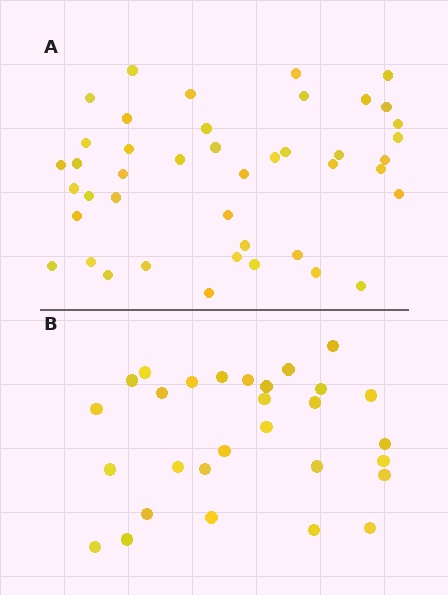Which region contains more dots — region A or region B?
Region A (the top region) has more dots.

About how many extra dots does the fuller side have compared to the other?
Region A has approximately 15 more dots than region B.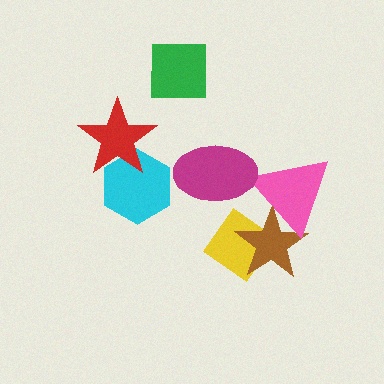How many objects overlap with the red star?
1 object overlaps with the red star.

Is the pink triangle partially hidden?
Yes, it is partially covered by another shape.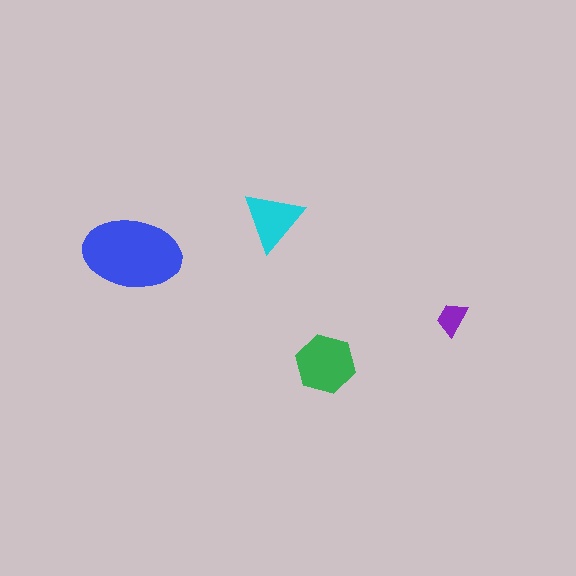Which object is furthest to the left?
The blue ellipse is leftmost.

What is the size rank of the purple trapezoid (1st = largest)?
4th.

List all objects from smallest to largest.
The purple trapezoid, the cyan triangle, the green hexagon, the blue ellipse.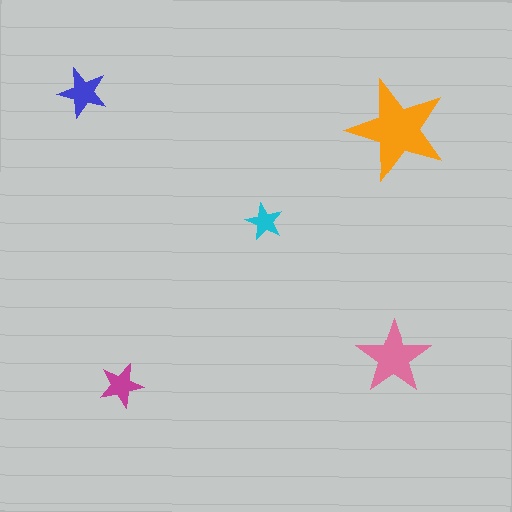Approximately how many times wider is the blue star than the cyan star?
About 1.5 times wider.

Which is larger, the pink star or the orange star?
The orange one.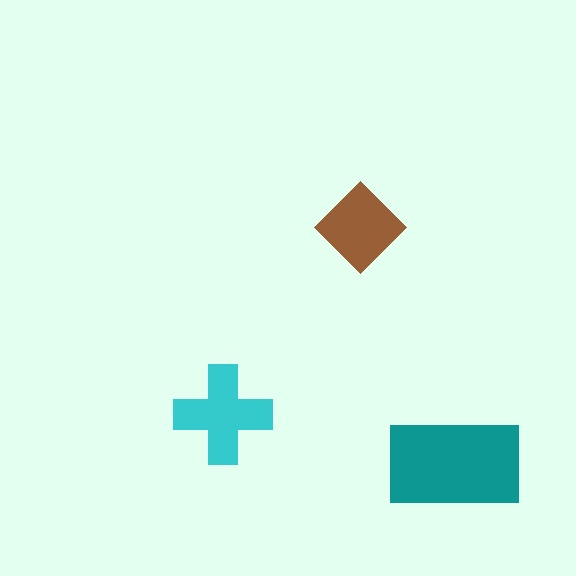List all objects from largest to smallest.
The teal rectangle, the cyan cross, the brown diamond.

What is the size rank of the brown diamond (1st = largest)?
3rd.